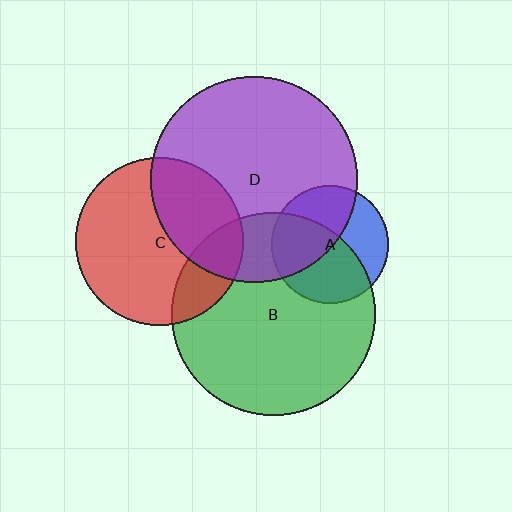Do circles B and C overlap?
Yes.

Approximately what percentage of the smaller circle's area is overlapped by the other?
Approximately 20%.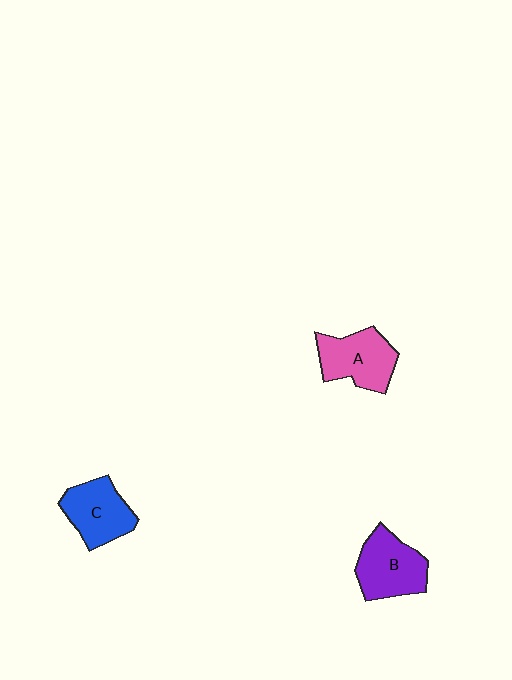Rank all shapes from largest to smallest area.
From largest to smallest: B (purple), A (pink), C (blue).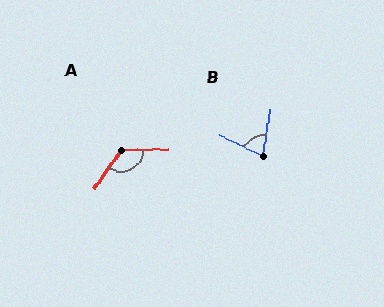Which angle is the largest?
A, at approximately 127 degrees.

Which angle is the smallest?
B, at approximately 73 degrees.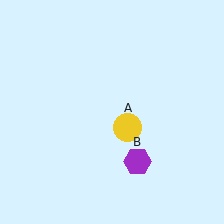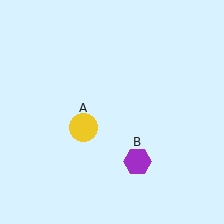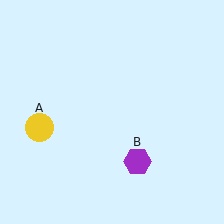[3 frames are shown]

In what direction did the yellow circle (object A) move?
The yellow circle (object A) moved left.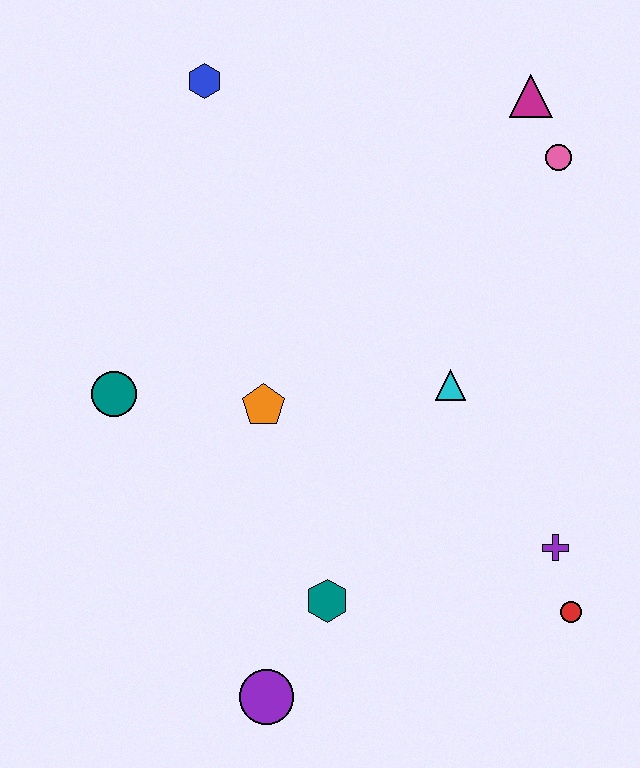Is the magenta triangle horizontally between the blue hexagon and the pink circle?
Yes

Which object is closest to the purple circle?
The teal hexagon is closest to the purple circle.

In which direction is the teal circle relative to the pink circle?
The teal circle is to the left of the pink circle.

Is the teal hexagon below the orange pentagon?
Yes